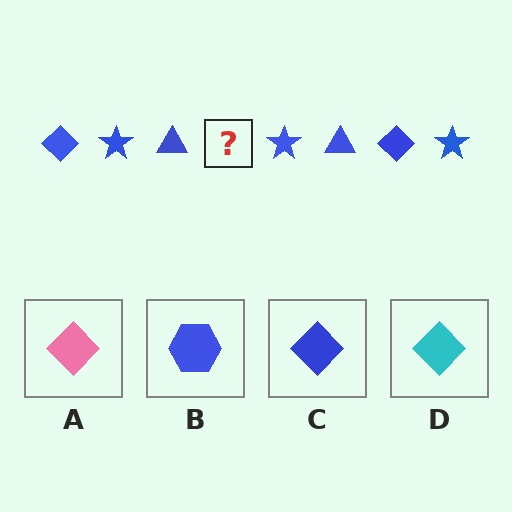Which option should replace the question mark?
Option C.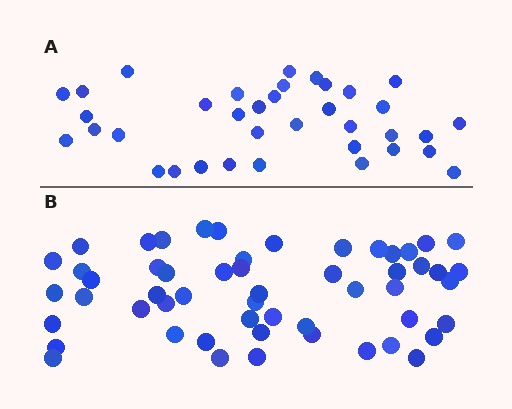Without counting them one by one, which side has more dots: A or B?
Region B (the bottom region) has more dots.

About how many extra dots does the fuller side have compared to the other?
Region B has approximately 20 more dots than region A.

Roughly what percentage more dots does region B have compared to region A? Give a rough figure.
About 50% more.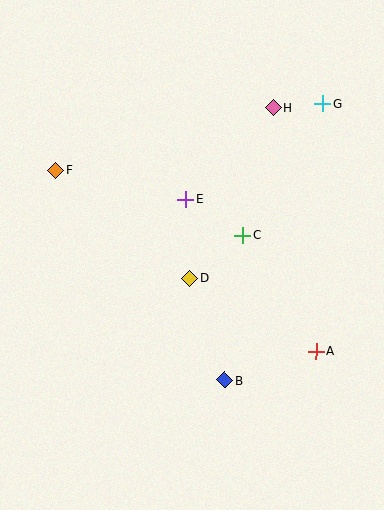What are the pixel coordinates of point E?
Point E is at (186, 199).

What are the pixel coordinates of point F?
Point F is at (56, 170).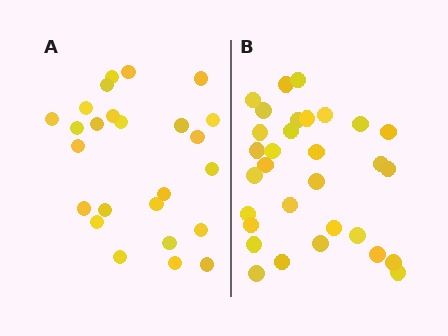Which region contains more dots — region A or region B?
Region B (the right region) has more dots.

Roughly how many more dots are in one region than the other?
Region B has about 6 more dots than region A.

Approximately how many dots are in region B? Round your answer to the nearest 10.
About 30 dots. (The exact count is 31, which rounds to 30.)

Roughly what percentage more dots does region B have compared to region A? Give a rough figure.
About 25% more.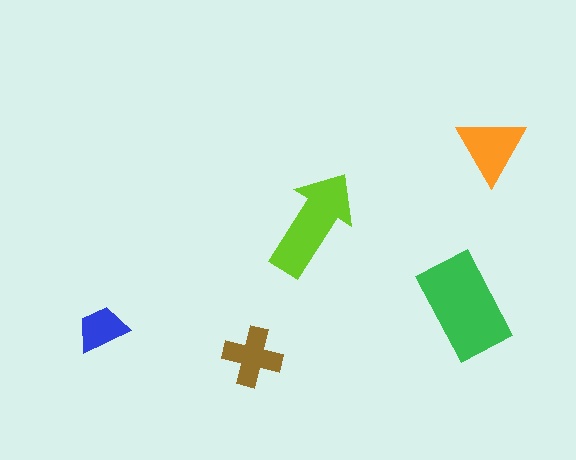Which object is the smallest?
The blue trapezoid.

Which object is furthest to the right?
The orange triangle is rightmost.